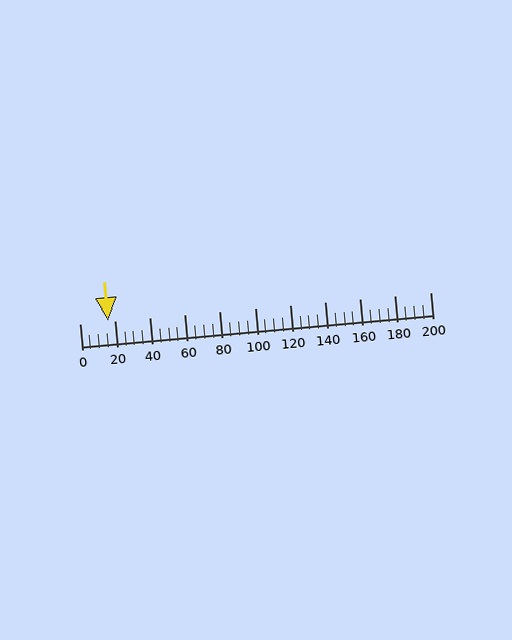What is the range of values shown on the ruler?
The ruler shows values from 0 to 200.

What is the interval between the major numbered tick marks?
The major tick marks are spaced 20 units apart.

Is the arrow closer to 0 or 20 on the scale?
The arrow is closer to 20.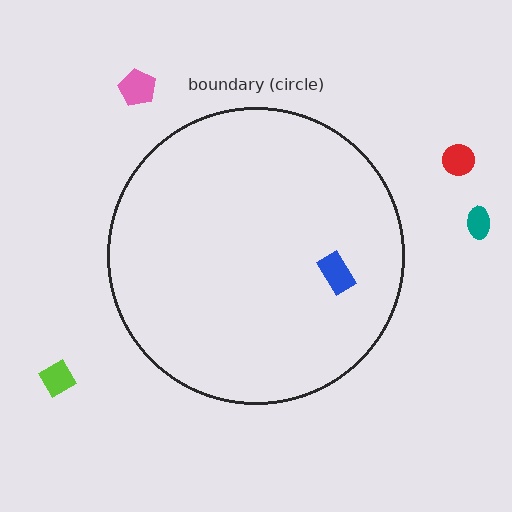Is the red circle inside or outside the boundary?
Outside.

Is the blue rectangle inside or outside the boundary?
Inside.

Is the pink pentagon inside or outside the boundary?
Outside.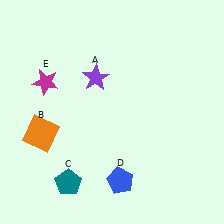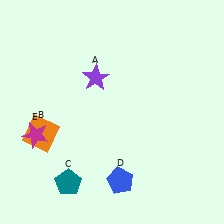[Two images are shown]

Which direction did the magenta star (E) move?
The magenta star (E) moved down.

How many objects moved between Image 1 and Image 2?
1 object moved between the two images.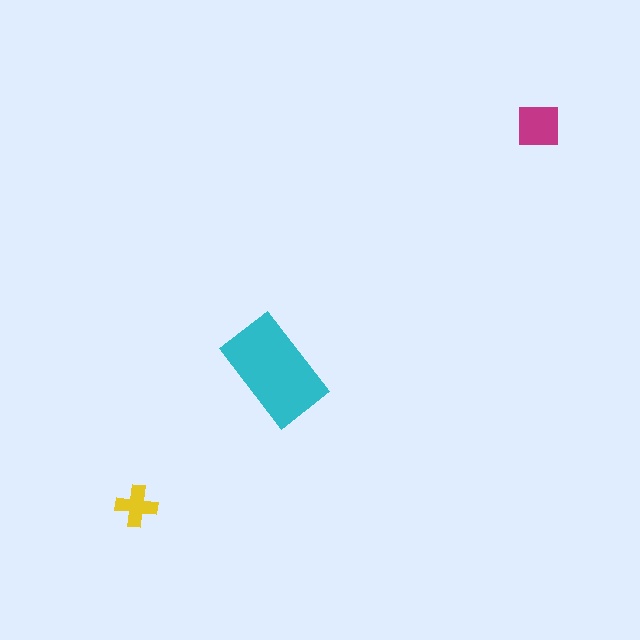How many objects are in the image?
There are 3 objects in the image.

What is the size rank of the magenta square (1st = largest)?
2nd.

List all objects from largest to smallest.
The cyan rectangle, the magenta square, the yellow cross.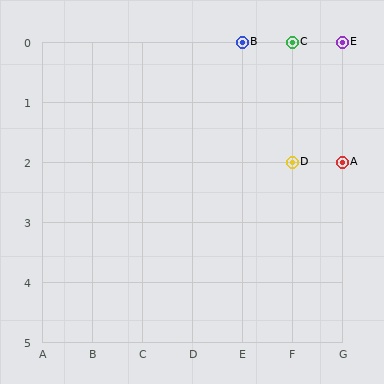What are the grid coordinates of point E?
Point E is at grid coordinates (G, 0).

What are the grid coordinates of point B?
Point B is at grid coordinates (E, 0).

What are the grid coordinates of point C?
Point C is at grid coordinates (F, 0).